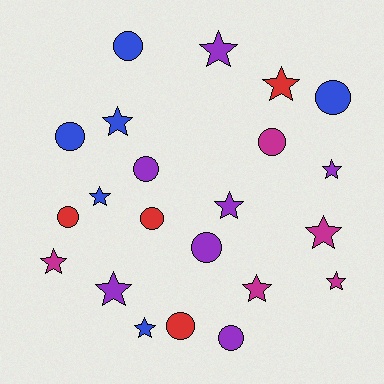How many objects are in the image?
There are 22 objects.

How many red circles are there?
There are 3 red circles.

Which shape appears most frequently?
Star, with 12 objects.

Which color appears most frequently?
Purple, with 7 objects.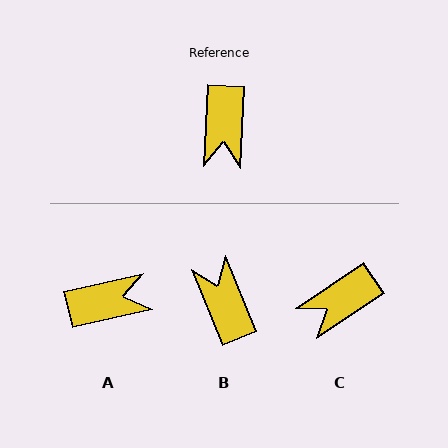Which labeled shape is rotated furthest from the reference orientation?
B, about 154 degrees away.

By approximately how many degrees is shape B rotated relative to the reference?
Approximately 154 degrees clockwise.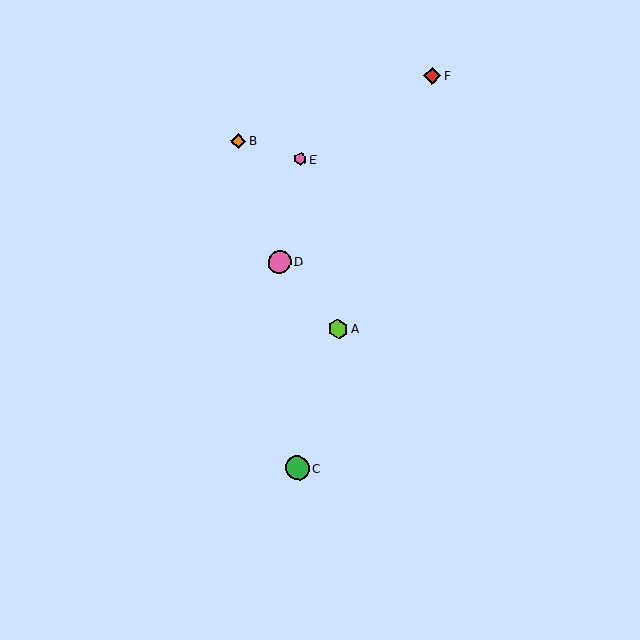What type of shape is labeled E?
Shape E is a pink hexagon.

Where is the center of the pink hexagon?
The center of the pink hexagon is at (300, 159).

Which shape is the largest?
The green circle (labeled C) is the largest.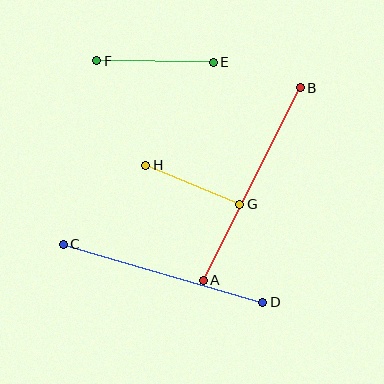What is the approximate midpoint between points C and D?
The midpoint is at approximately (163, 273) pixels.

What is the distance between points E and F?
The distance is approximately 117 pixels.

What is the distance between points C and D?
The distance is approximately 208 pixels.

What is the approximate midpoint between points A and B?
The midpoint is at approximately (252, 184) pixels.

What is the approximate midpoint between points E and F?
The midpoint is at approximately (155, 62) pixels.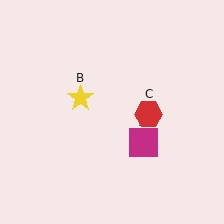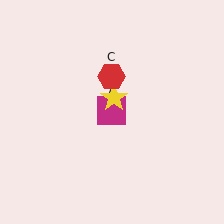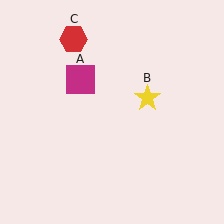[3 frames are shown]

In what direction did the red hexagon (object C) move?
The red hexagon (object C) moved up and to the left.